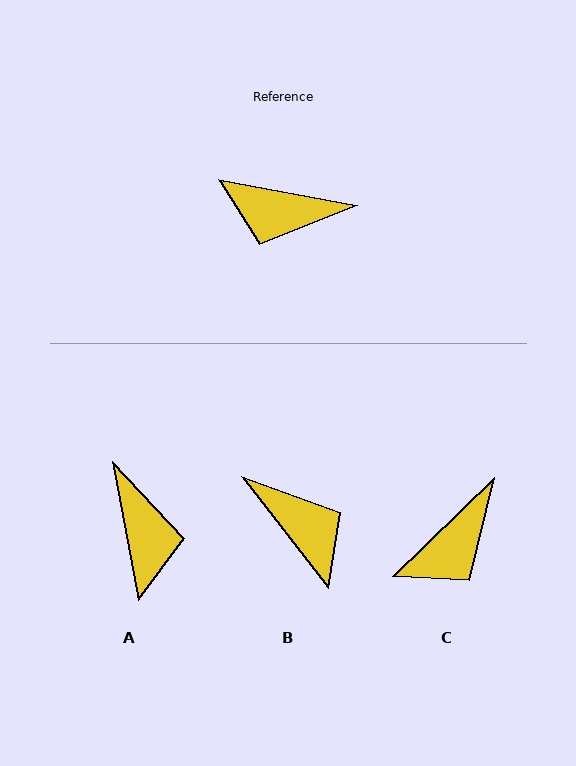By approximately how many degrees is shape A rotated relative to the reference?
Approximately 111 degrees counter-clockwise.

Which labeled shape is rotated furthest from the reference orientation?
B, about 138 degrees away.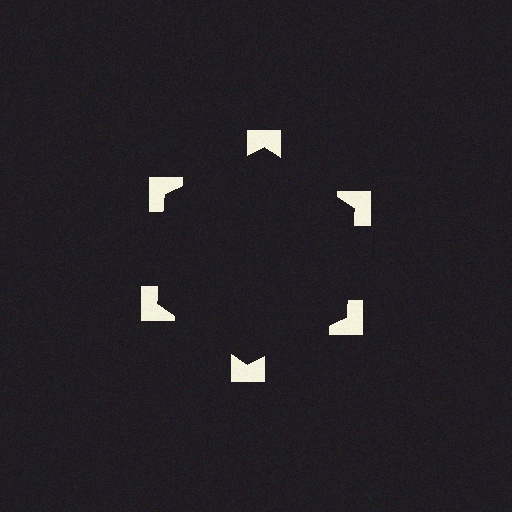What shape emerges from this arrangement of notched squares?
An illusory hexagon — its edges are inferred from the aligned wedge cuts in the notched squares, not physically drawn.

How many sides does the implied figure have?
6 sides.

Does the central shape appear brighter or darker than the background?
It typically appears slightly darker than the background, even though no actual brightness change is drawn.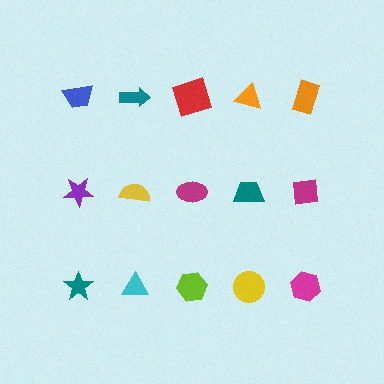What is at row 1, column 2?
A teal arrow.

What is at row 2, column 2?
A yellow semicircle.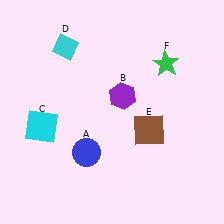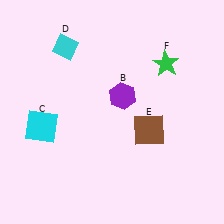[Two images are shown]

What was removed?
The blue circle (A) was removed in Image 2.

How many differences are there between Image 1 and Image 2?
There is 1 difference between the two images.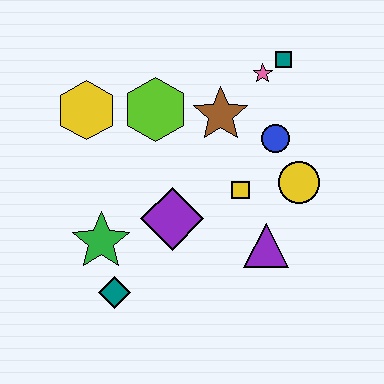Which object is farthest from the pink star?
The teal diamond is farthest from the pink star.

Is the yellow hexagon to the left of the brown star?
Yes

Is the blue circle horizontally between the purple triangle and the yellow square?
No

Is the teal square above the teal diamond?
Yes